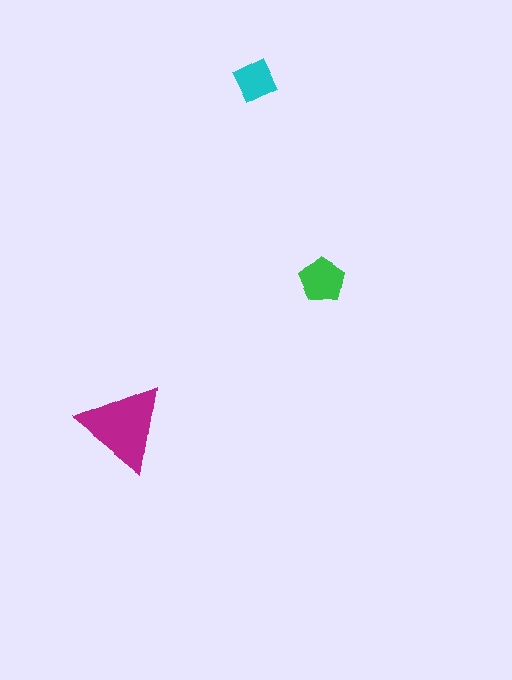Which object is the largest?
The magenta triangle.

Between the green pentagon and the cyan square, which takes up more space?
The green pentagon.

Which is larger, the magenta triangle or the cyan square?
The magenta triangle.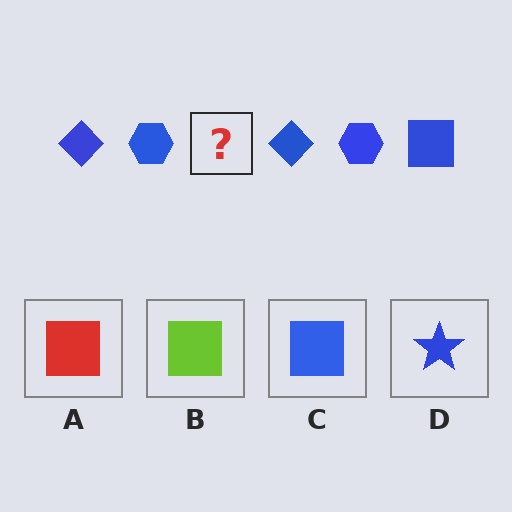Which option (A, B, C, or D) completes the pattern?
C.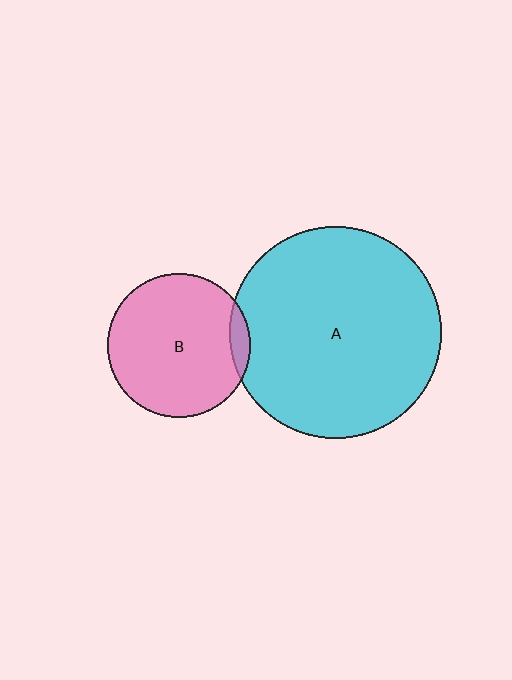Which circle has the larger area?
Circle A (cyan).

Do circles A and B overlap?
Yes.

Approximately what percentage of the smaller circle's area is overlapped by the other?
Approximately 5%.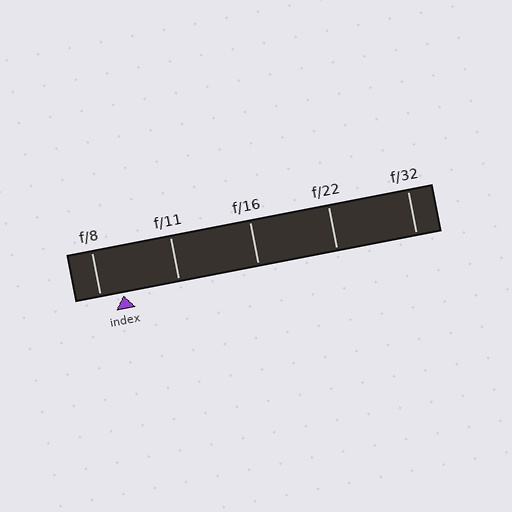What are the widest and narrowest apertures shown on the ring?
The widest aperture shown is f/8 and the narrowest is f/32.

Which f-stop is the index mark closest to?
The index mark is closest to f/8.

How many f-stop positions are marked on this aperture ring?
There are 5 f-stop positions marked.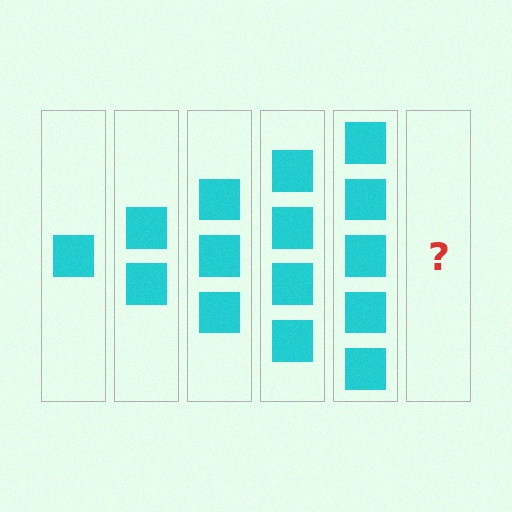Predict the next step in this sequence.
The next step is 6 squares.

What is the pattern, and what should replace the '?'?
The pattern is that each step adds one more square. The '?' should be 6 squares.